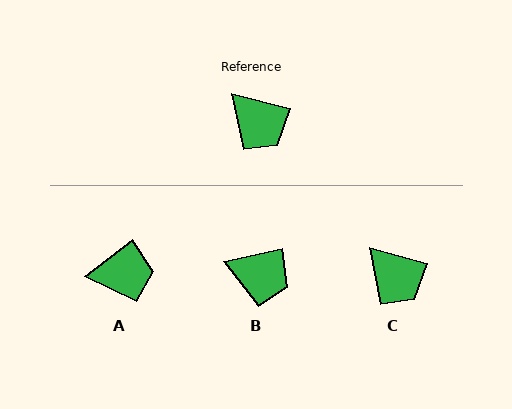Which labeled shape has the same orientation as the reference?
C.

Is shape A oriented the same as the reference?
No, it is off by about 53 degrees.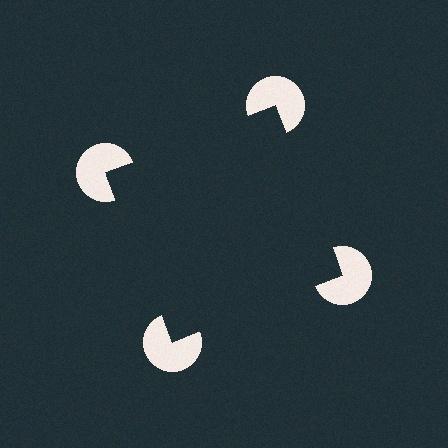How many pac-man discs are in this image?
There are 4 — one at each vertex of the illusory square.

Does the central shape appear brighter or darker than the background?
It typically appears slightly darker than the background, even though no actual brightness change is drawn.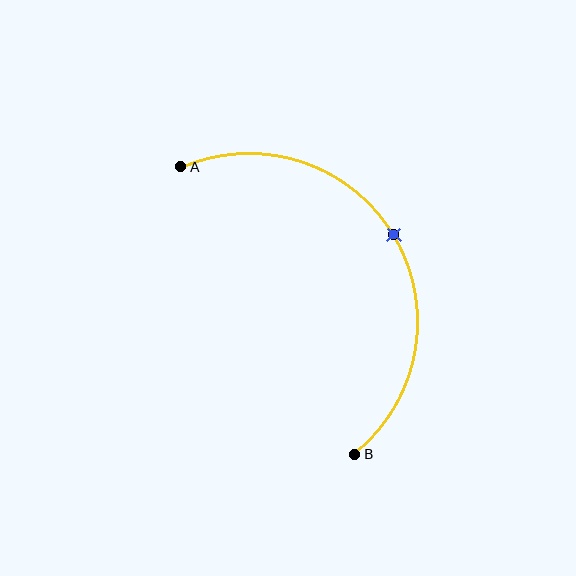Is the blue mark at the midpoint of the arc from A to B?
Yes. The blue mark lies on the arc at equal arc-length from both A and B — it is the arc midpoint.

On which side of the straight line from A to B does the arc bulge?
The arc bulges to the right of the straight line connecting A and B.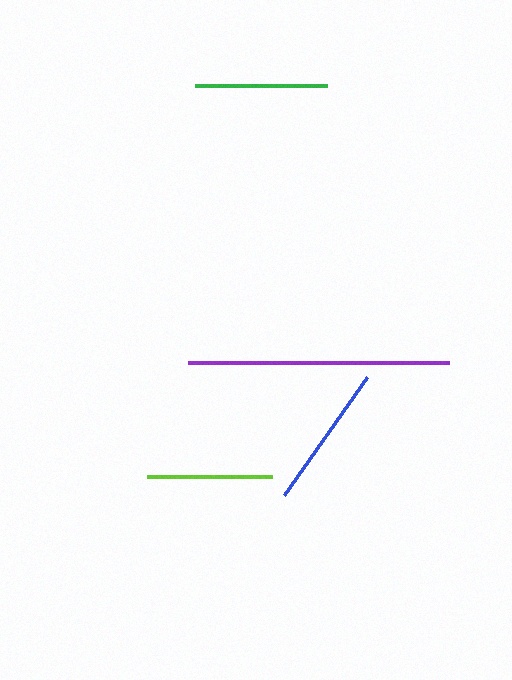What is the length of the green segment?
The green segment is approximately 132 pixels long.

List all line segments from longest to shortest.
From longest to shortest: purple, blue, green, lime.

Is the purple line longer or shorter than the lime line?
The purple line is longer than the lime line.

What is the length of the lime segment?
The lime segment is approximately 125 pixels long.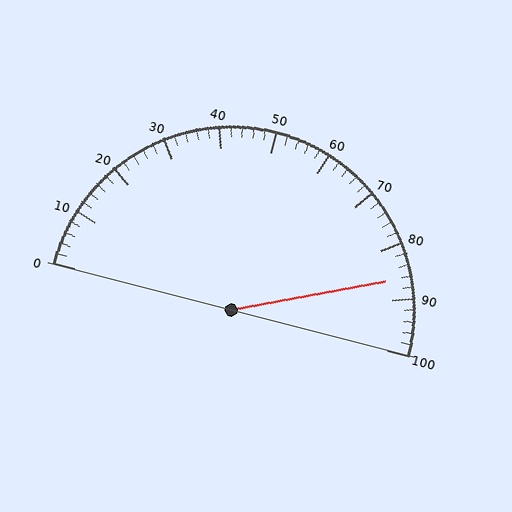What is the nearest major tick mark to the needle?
The nearest major tick mark is 90.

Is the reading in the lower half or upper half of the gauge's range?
The reading is in the upper half of the range (0 to 100).